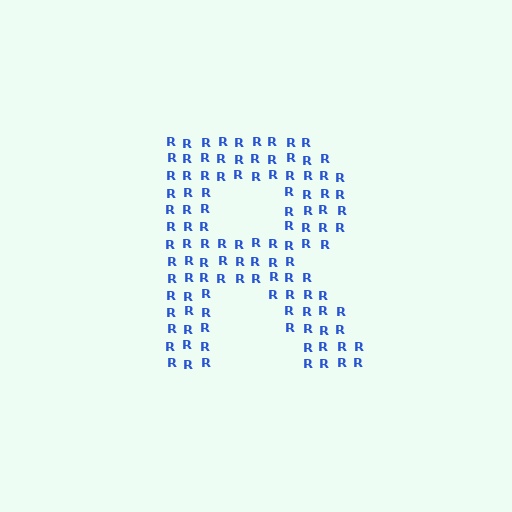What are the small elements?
The small elements are letter R's.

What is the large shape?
The large shape is the letter R.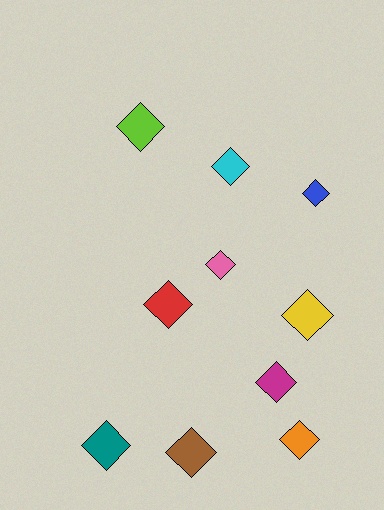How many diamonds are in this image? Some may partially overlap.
There are 10 diamonds.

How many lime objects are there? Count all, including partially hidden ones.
There is 1 lime object.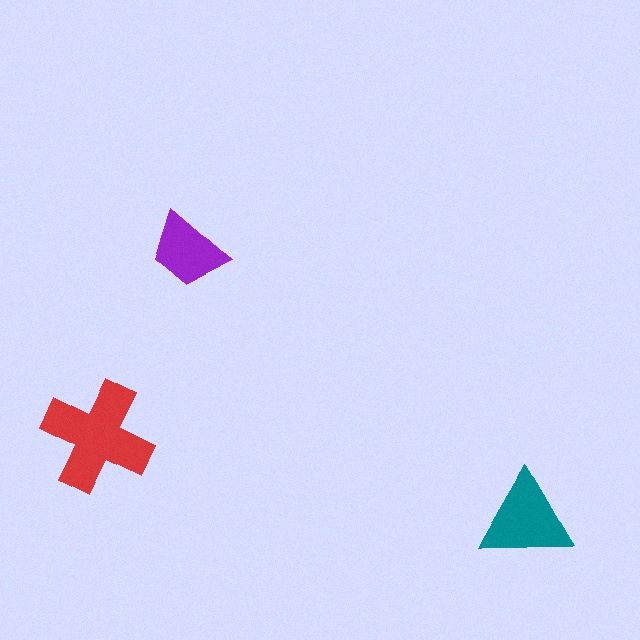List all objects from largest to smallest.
The red cross, the teal triangle, the purple trapezoid.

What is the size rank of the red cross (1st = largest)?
1st.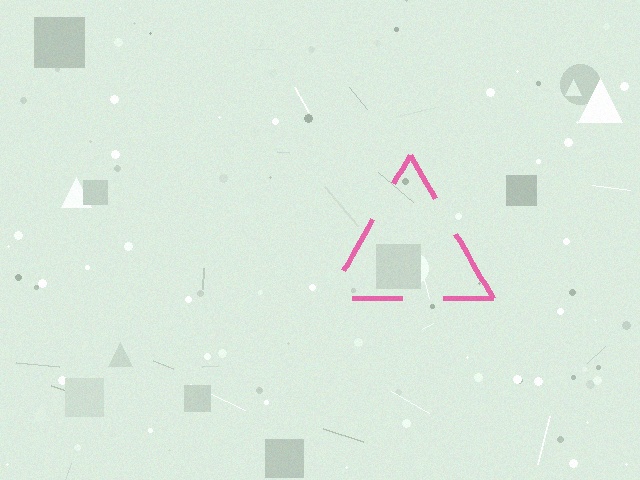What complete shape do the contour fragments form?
The contour fragments form a triangle.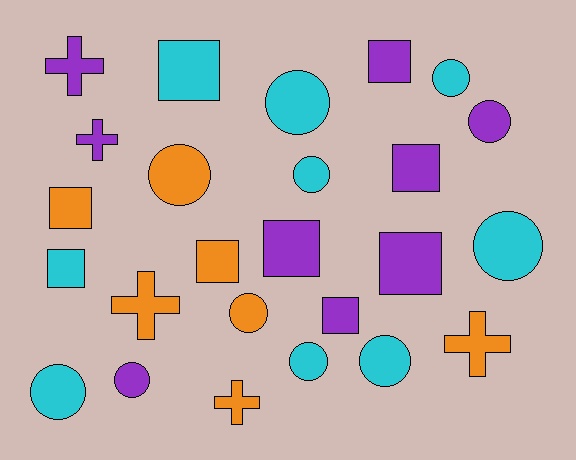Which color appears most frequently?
Cyan, with 9 objects.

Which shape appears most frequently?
Circle, with 11 objects.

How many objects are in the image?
There are 25 objects.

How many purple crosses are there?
There are 2 purple crosses.